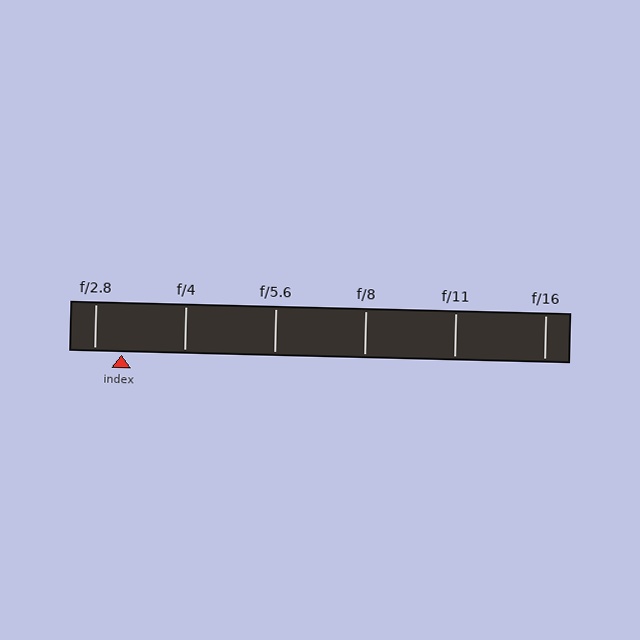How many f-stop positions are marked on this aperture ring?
There are 6 f-stop positions marked.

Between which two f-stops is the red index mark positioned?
The index mark is between f/2.8 and f/4.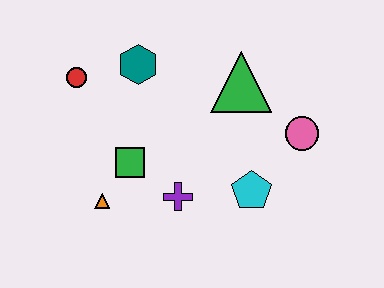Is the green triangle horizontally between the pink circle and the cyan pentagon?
No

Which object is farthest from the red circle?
The pink circle is farthest from the red circle.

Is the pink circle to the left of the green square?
No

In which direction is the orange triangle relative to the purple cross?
The orange triangle is to the left of the purple cross.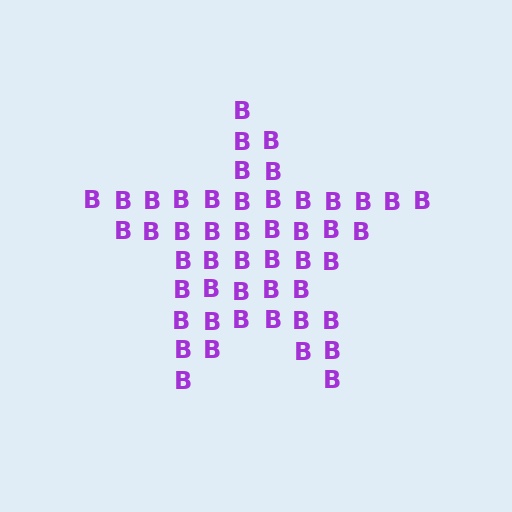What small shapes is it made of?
It is made of small letter B's.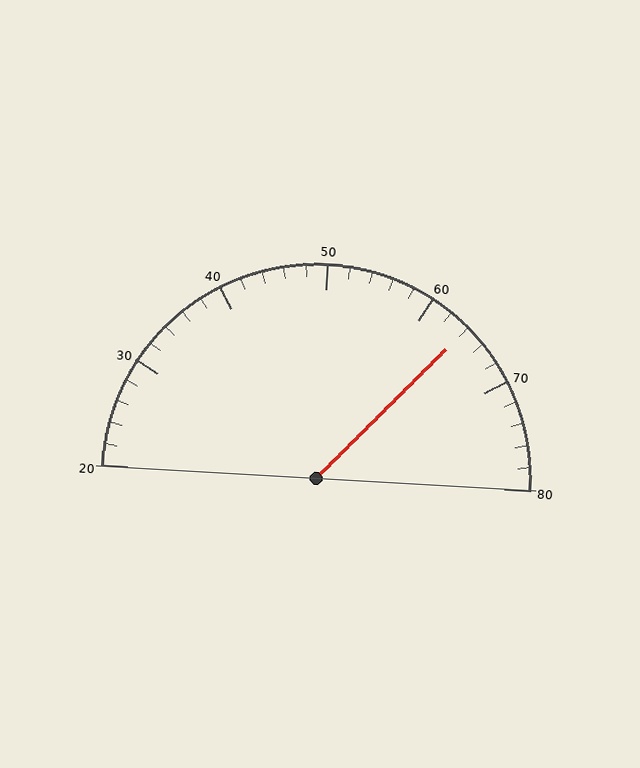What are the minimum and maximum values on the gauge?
The gauge ranges from 20 to 80.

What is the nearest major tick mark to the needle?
The nearest major tick mark is 60.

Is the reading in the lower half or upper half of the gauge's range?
The reading is in the upper half of the range (20 to 80).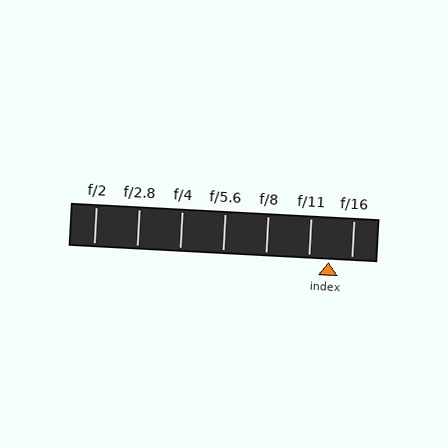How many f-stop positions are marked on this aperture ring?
There are 7 f-stop positions marked.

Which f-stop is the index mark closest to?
The index mark is closest to f/11.